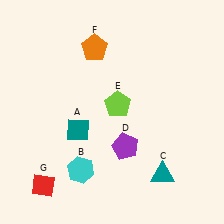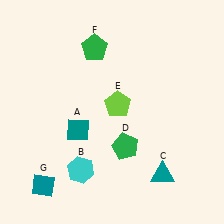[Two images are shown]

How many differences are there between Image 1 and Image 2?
There are 3 differences between the two images.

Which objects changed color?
D changed from purple to green. F changed from orange to green. G changed from red to teal.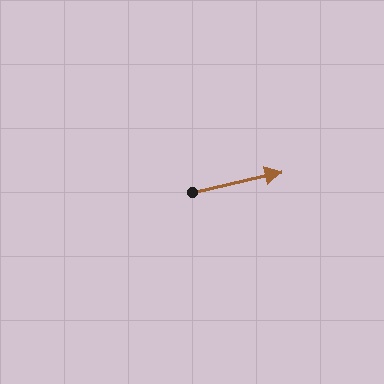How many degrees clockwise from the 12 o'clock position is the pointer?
Approximately 77 degrees.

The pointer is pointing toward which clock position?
Roughly 3 o'clock.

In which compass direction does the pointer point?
East.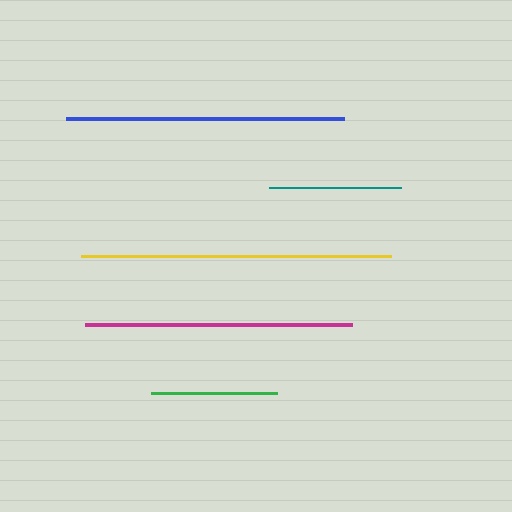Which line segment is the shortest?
The green line is the shortest at approximately 126 pixels.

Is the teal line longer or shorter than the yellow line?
The yellow line is longer than the teal line.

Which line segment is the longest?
The yellow line is the longest at approximately 310 pixels.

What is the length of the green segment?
The green segment is approximately 126 pixels long.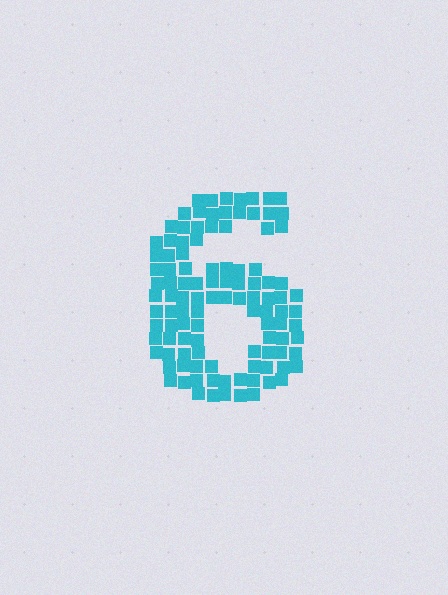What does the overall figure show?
The overall figure shows the digit 6.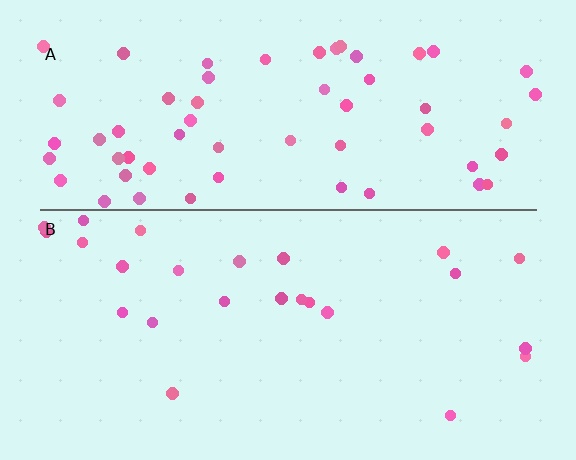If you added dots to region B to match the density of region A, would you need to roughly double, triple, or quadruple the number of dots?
Approximately double.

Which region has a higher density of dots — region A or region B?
A (the top).